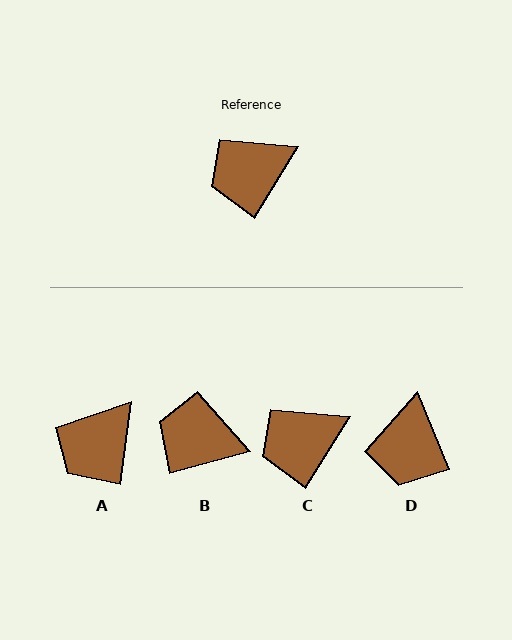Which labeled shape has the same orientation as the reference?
C.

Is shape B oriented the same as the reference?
No, it is off by about 43 degrees.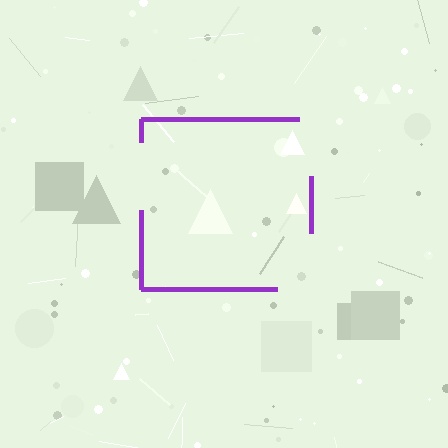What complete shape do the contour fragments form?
The contour fragments form a square.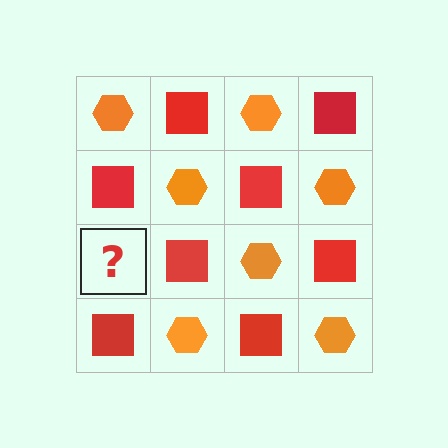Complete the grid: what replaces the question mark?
The question mark should be replaced with an orange hexagon.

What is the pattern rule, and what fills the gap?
The rule is that it alternates orange hexagon and red square in a checkerboard pattern. The gap should be filled with an orange hexagon.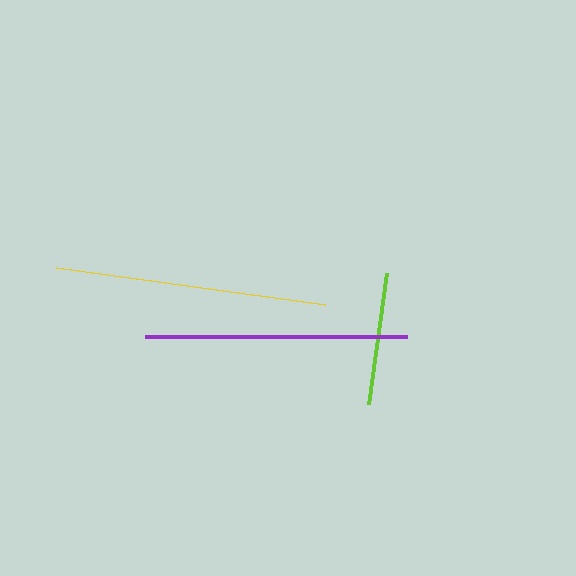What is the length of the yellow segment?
The yellow segment is approximately 271 pixels long.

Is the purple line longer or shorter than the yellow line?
The yellow line is longer than the purple line.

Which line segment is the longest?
The yellow line is the longest at approximately 271 pixels.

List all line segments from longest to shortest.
From longest to shortest: yellow, purple, lime.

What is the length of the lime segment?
The lime segment is approximately 132 pixels long.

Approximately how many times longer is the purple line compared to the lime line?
The purple line is approximately 2.0 times the length of the lime line.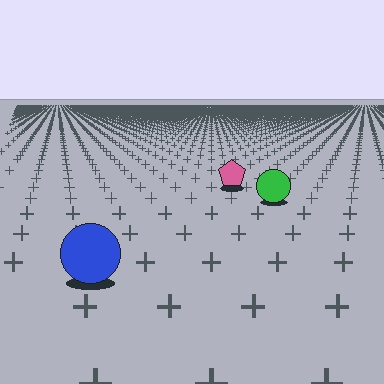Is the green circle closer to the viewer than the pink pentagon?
Yes. The green circle is closer — you can tell from the texture gradient: the ground texture is coarser near it.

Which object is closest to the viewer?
The blue circle is closest. The texture marks near it are larger and more spread out.